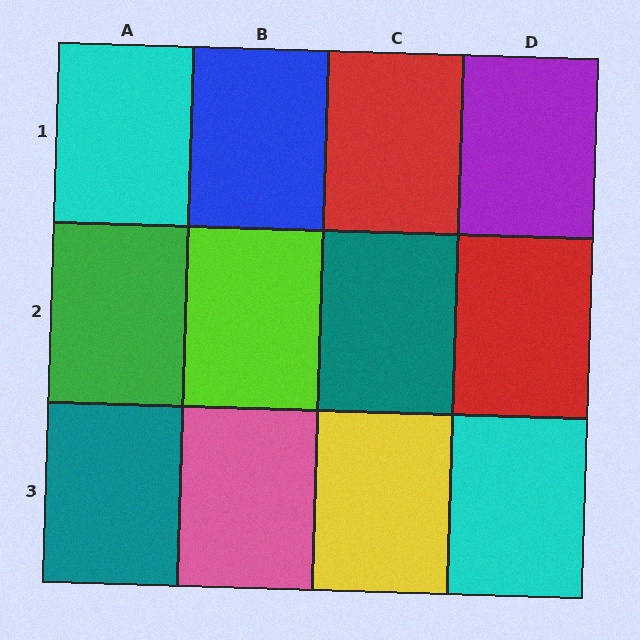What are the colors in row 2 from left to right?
Green, lime, teal, red.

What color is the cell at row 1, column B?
Blue.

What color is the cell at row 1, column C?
Red.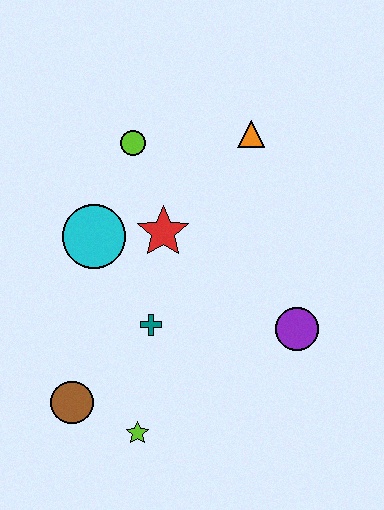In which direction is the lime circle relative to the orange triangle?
The lime circle is to the left of the orange triangle.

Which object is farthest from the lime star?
The orange triangle is farthest from the lime star.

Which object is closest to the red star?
The cyan circle is closest to the red star.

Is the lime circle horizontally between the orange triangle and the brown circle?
Yes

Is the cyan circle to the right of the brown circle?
Yes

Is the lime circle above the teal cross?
Yes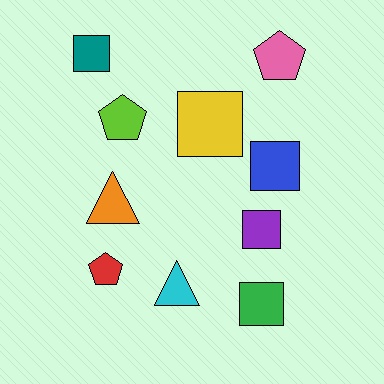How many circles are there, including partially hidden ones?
There are no circles.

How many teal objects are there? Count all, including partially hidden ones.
There is 1 teal object.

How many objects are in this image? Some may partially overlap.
There are 10 objects.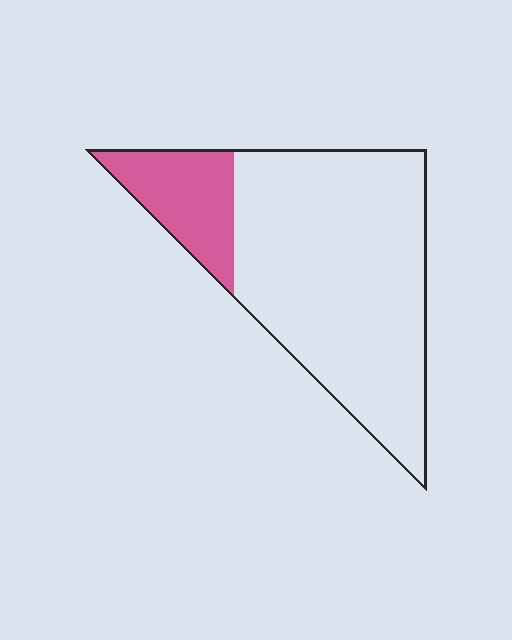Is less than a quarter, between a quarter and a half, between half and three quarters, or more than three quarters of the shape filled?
Less than a quarter.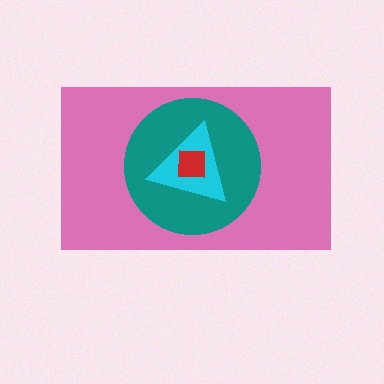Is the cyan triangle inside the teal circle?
Yes.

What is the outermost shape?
The pink rectangle.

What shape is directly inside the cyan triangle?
The red square.